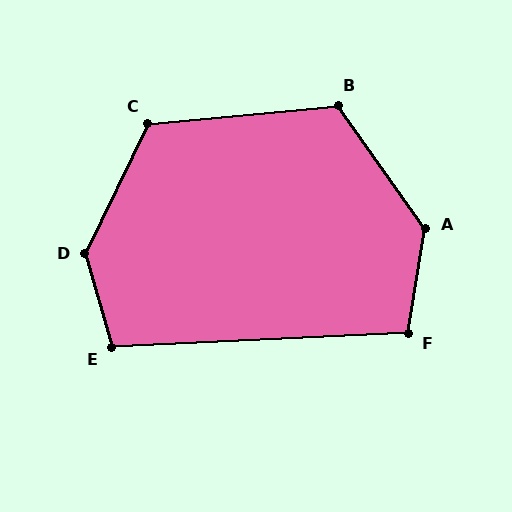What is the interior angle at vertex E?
Approximately 103 degrees (obtuse).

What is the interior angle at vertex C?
Approximately 121 degrees (obtuse).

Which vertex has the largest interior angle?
D, at approximately 139 degrees.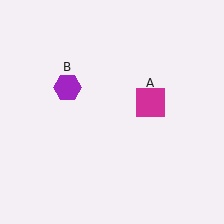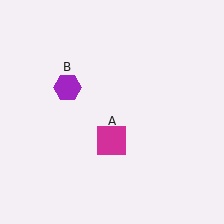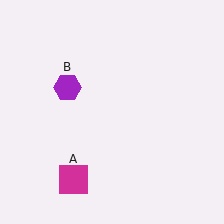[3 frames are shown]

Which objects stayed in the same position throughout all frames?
Purple hexagon (object B) remained stationary.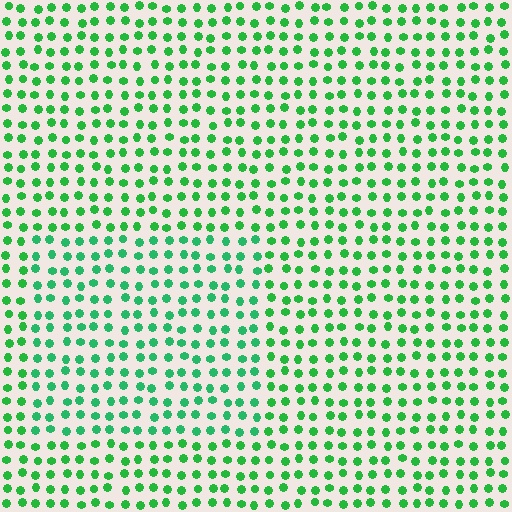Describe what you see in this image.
The image is filled with small green elements in a uniform arrangement. A rectangle-shaped region is visible where the elements are tinted to a slightly different hue, forming a subtle color boundary.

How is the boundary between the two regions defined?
The boundary is defined purely by a slight shift in hue (about 18 degrees). Spacing, size, and orientation are identical on both sides.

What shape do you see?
I see a rectangle.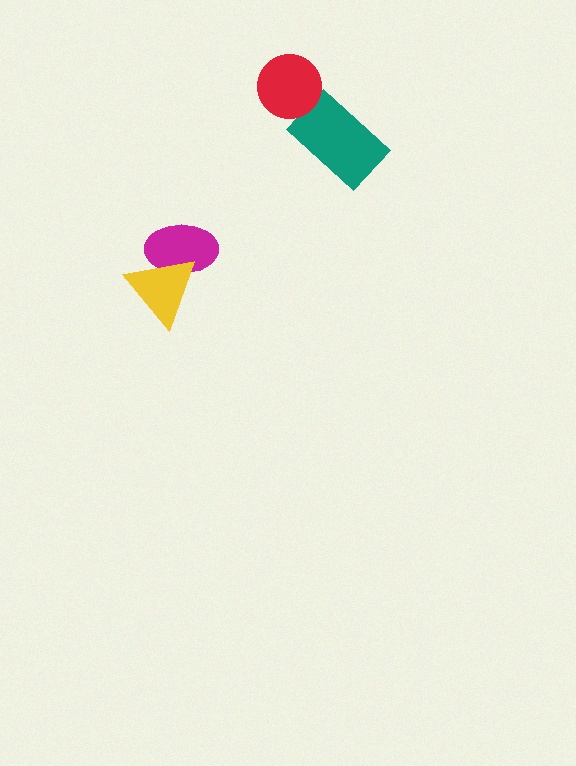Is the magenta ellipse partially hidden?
Yes, it is partially covered by another shape.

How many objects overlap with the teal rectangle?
0 objects overlap with the teal rectangle.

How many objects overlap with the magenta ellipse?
1 object overlaps with the magenta ellipse.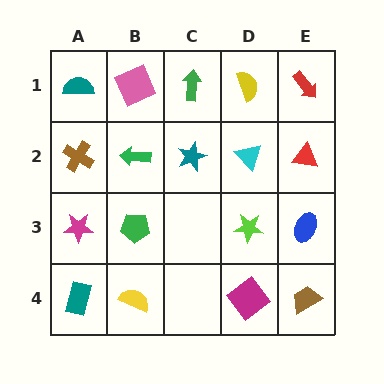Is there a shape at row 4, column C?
No, that cell is empty.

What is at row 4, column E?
A brown trapezoid.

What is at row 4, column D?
A magenta diamond.